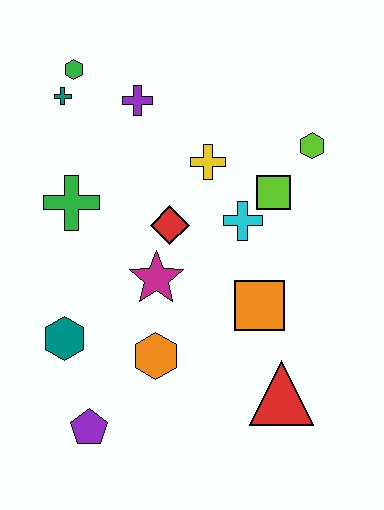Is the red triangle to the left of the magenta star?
No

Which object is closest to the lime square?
The cyan cross is closest to the lime square.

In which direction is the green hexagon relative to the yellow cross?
The green hexagon is to the left of the yellow cross.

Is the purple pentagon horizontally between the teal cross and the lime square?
Yes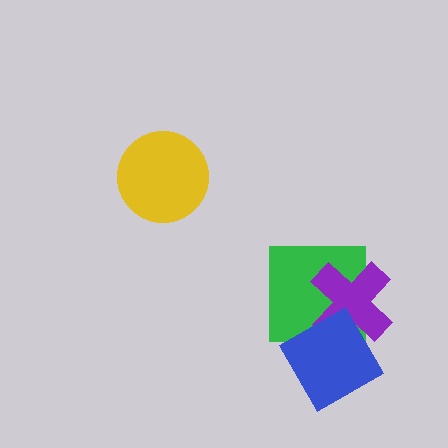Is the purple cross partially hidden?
Yes, it is partially covered by another shape.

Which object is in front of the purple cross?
The blue square is in front of the purple cross.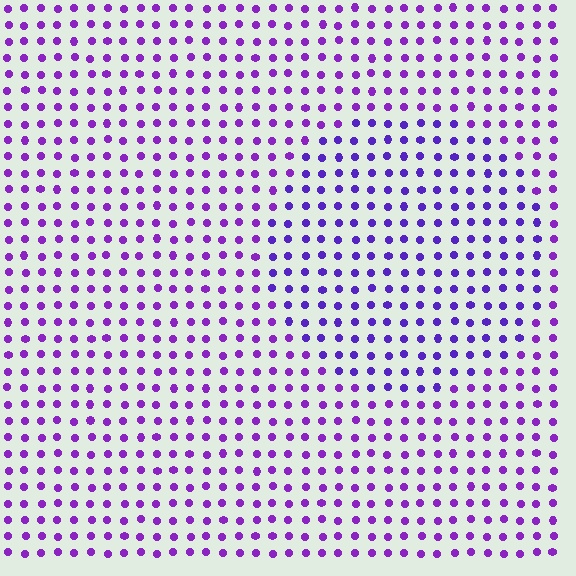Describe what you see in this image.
The image is filled with small purple elements in a uniform arrangement. A circle-shaped region is visible where the elements are tinted to a slightly different hue, forming a subtle color boundary.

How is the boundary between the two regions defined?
The boundary is defined purely by a slight shift in hue (about 21 degrees). Spacing, size, and orientation are identical on both sides.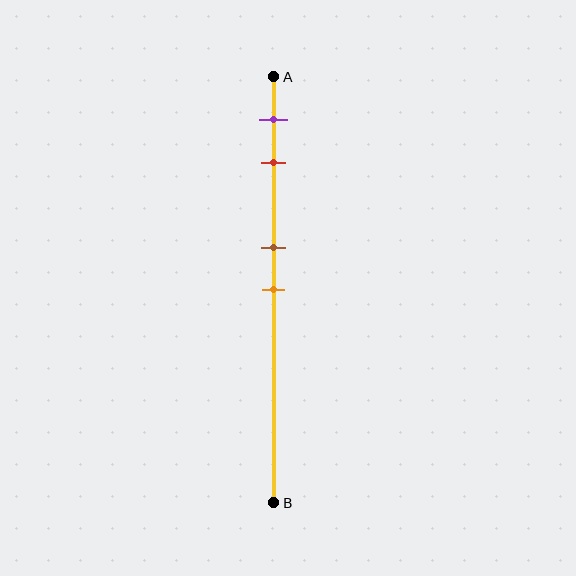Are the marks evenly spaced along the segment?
No, the marks are not evenly spaced.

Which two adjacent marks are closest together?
The brown and orange marks are the closest adjacent pair.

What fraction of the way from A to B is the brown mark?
The brown mark is approximately 40% (0.4) of the way from A to B.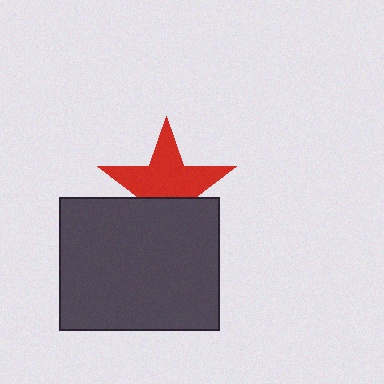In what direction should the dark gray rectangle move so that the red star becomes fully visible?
The dark gray rectangle should move down. That is the shortest direction to clear the overlap and leave the red star fully visible.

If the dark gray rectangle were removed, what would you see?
You would see the complete red star.